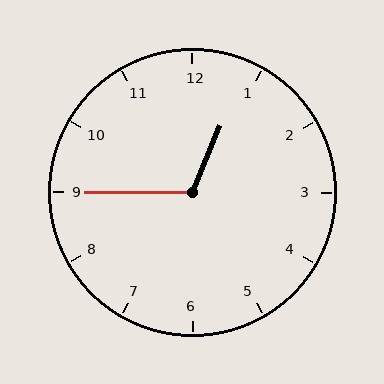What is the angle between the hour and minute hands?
Approximately 112 degrees.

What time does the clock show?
12:45.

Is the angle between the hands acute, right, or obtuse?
It is obtuse.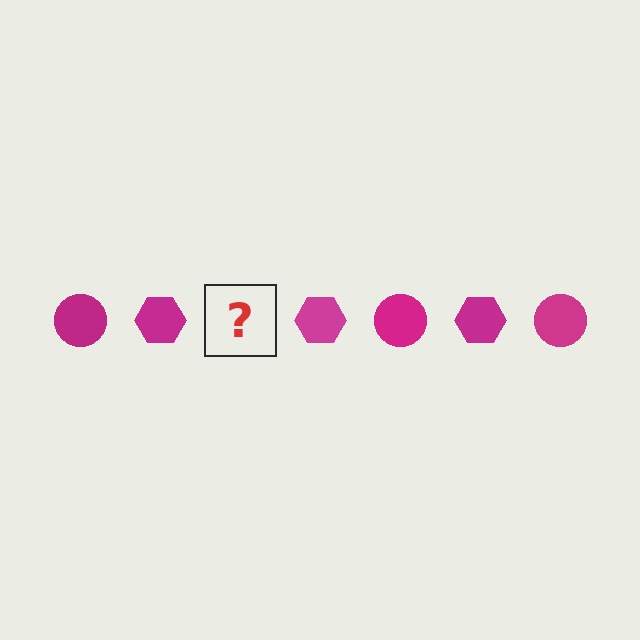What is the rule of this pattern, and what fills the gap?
The rule is that the pattern cycles through circle, hexagon shapes in magenta. The gap should be filled with a magenta circle.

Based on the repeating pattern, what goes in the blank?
The blank should be a magenta circle.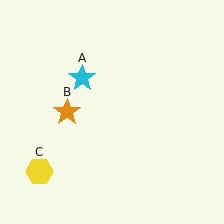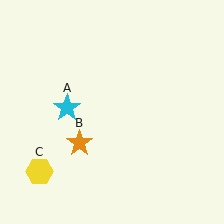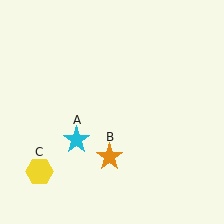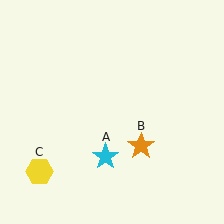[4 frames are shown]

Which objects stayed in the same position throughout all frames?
Yellow hexagon (object C) remained stationary.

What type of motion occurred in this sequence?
The cyan star (object A), orange star (object B) rotated counterclockwise around the center of the scene.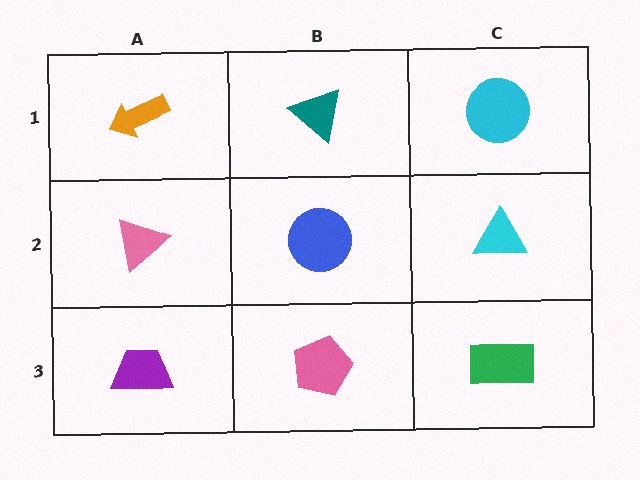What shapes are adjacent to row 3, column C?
A cyan triangle (row 2, column C), a pink pentagon (row 3, column B).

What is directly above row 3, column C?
A cyan triangle.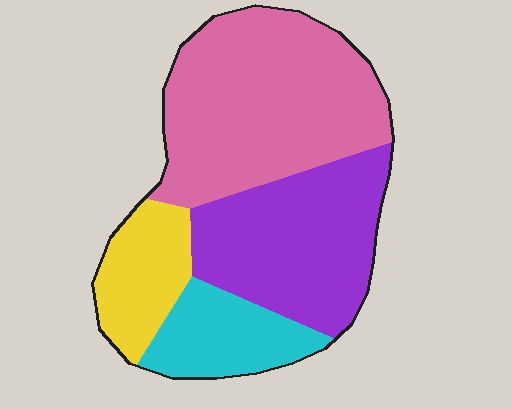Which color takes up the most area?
Pink, at roughly 40%.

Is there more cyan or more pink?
Pink.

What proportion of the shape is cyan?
Cyan covers about 15% of the shape.